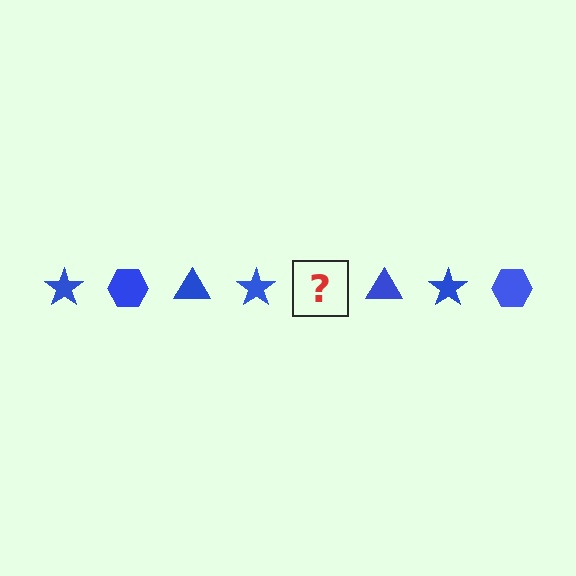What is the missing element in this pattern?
The missing element is a blue hexagon.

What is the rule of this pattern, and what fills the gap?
The rule is that the pattern cycles through star, hexagon, triangle shapes in blue. The gap should be filled with a blue hexagon.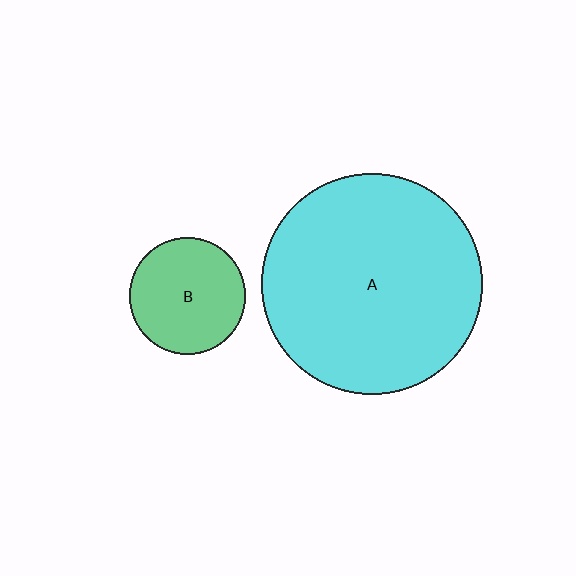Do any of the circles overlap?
No, none of the circles overlap.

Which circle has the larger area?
Circle A (cyan).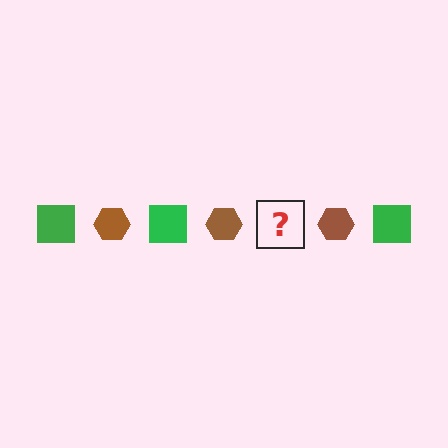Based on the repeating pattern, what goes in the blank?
The blank should be a green square.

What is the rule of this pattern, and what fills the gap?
The rule is that the pattern alternates between green square and brown hexagon. The gap should be filled with a green square.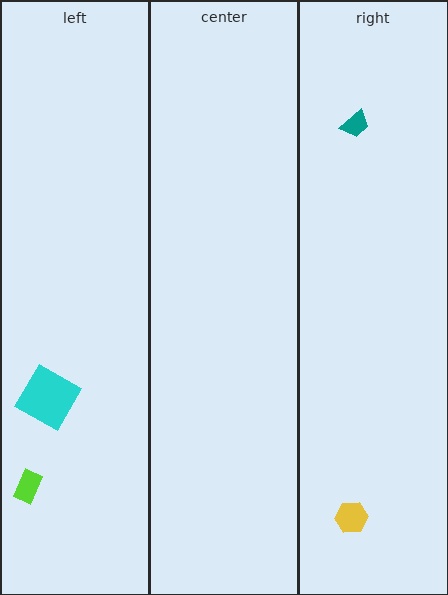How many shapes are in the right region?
2.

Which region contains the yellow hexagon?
The right region.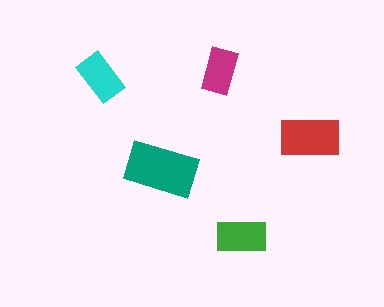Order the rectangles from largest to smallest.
the teal one, the red one, the green one, the cyan one, the magenta one.